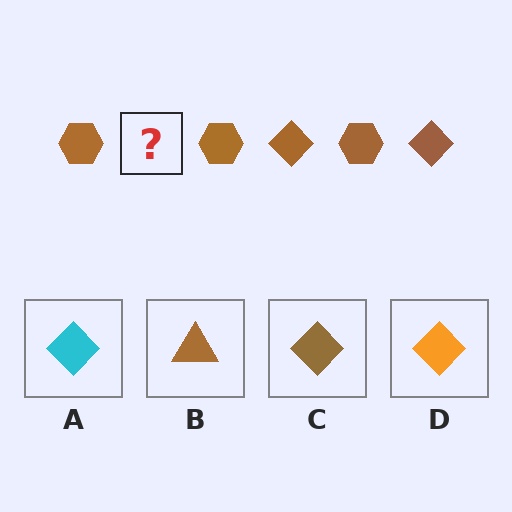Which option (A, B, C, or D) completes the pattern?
C.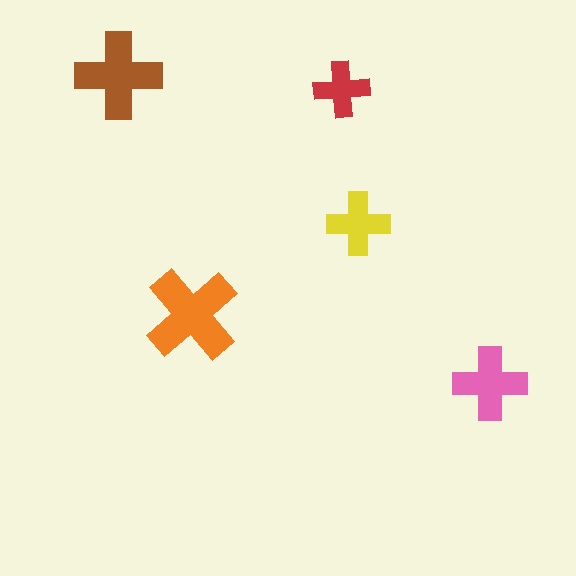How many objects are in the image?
There are 5 objects in the image.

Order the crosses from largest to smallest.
the orange one, the brown one, the pink one, the yellow one, the red one.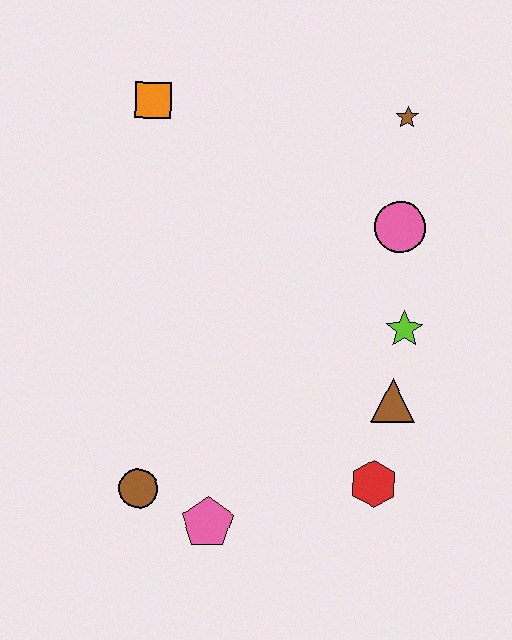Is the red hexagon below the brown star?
Yes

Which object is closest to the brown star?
The pink circle is closest to the brown star.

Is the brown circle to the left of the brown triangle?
Yes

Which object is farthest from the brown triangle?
The orange square is farthest from the brown triangle.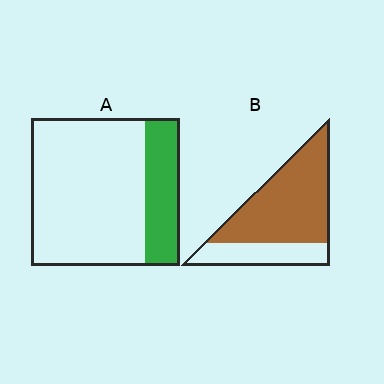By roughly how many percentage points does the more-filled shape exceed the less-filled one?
By roughly 50 percentage points (B over A).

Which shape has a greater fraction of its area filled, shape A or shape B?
Shape B.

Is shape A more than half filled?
No.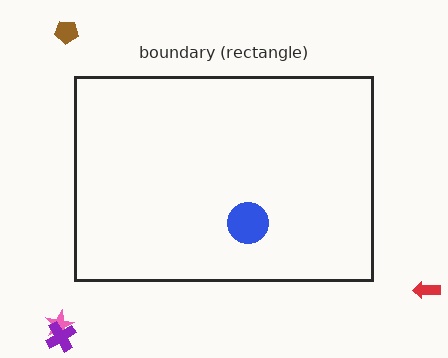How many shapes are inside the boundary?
1 inside, 4 outside.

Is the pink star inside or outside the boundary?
Outside.